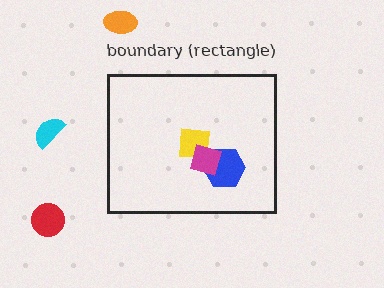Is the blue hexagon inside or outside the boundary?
Inside.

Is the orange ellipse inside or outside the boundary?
Outside.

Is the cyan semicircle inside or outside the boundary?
Outside.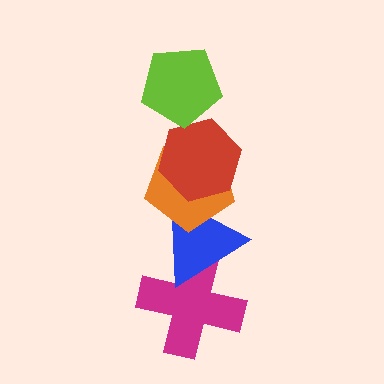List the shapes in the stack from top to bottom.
From top to bottom: the lime pentagon, the red hexagon, the orange pentagon, the blue triangle, the magenta cross.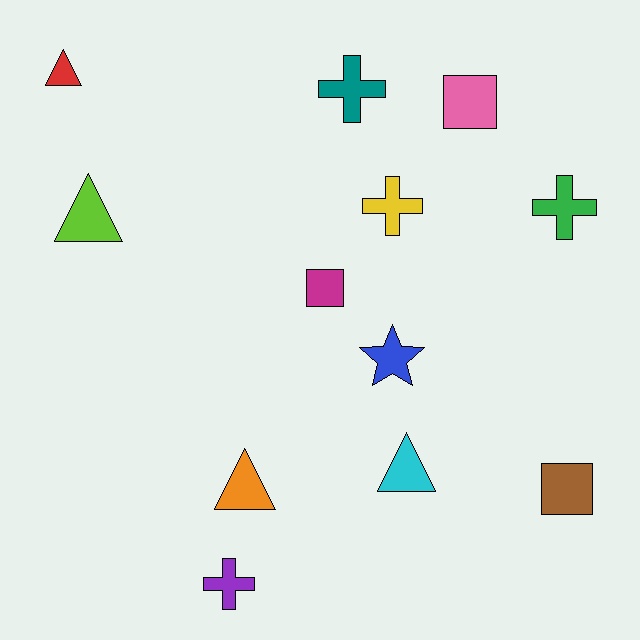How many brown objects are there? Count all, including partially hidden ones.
There is 1 brown object.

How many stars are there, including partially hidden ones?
There is 1 star.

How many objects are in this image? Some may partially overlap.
There are 12 objects.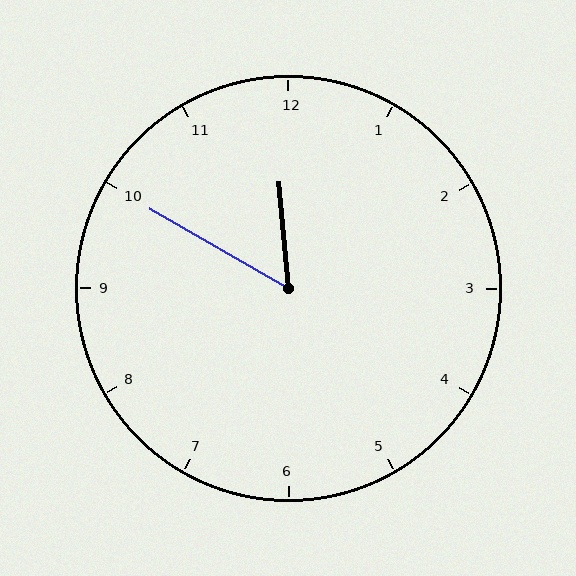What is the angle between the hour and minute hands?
Approximately 55 degrees.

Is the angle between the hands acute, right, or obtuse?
It is acute.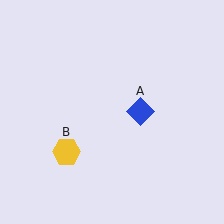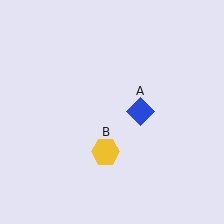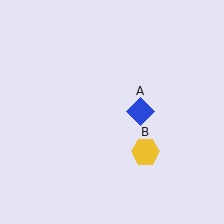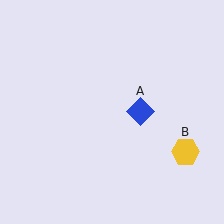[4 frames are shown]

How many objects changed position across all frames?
1 object changed position: yellow hexagon (object B).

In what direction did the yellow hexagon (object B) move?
The yellow hexagon (object B) moved right.